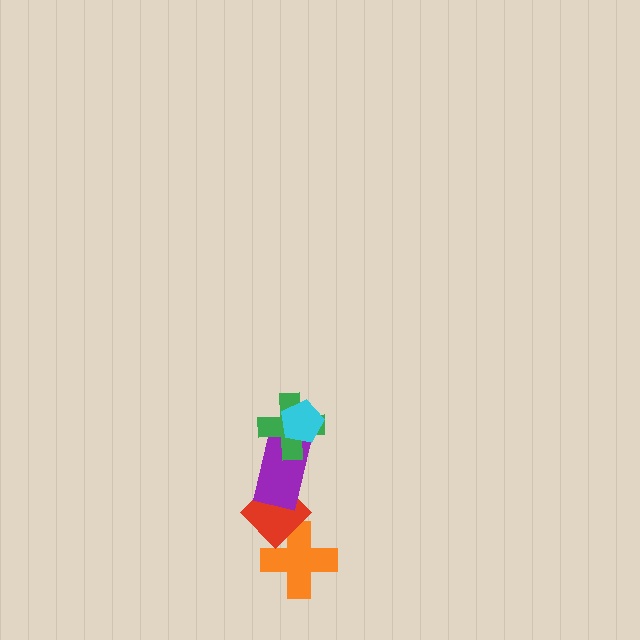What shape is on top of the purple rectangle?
The green cross is on top of the purple rectangle.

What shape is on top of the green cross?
The cyan pentagon is on top of the green cross.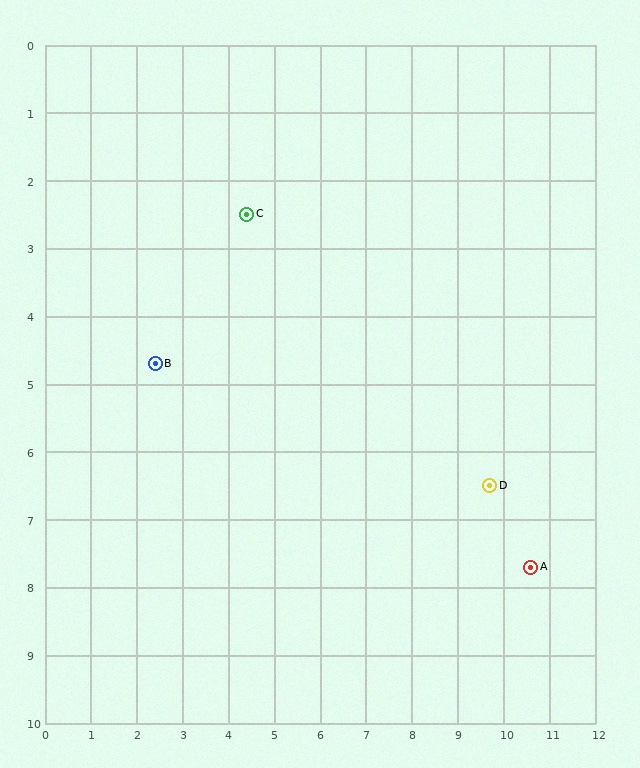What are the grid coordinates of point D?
Point D is at approximately (9.7, 6.5).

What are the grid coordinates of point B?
Point B is at approximately (2.4, 4.7).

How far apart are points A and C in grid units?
Points A and C are about 8.1 grid units apart.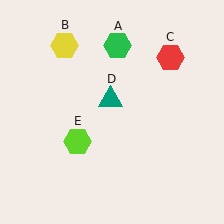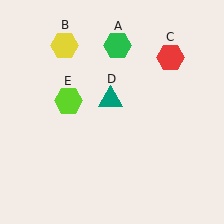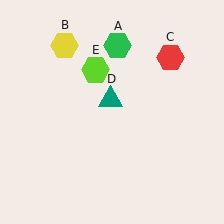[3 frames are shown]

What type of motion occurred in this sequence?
The lime hexagon (object E) rotated clockwise around the center of the scene.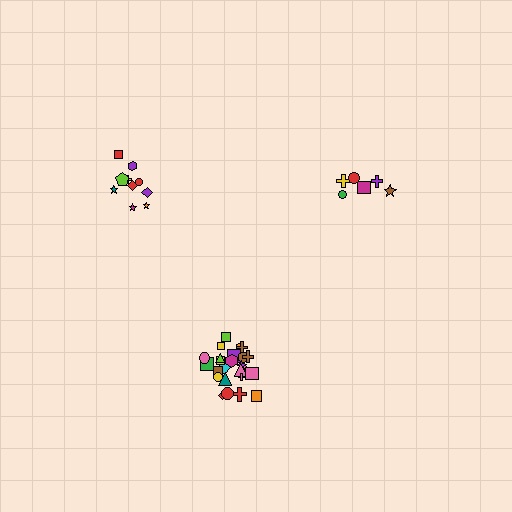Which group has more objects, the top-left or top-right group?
The top-left group.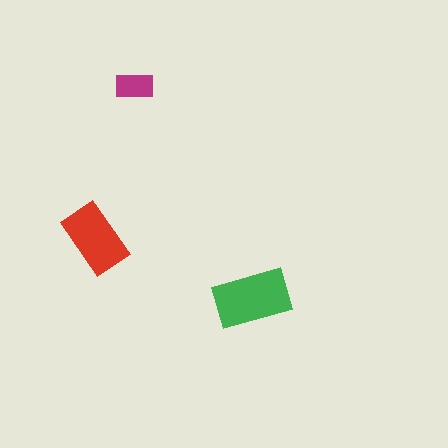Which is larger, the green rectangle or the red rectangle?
The green one.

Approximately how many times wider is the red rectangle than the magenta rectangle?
About 2 times wider.